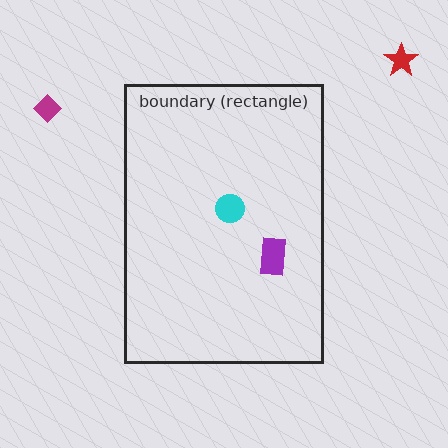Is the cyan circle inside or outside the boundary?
Inside.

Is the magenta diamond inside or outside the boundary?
Outside.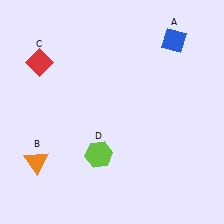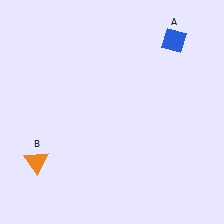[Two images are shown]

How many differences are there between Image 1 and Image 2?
There are 2 differences between the two images.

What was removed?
The lime hexagon (D), the red diamond (C) were removed in Image 2.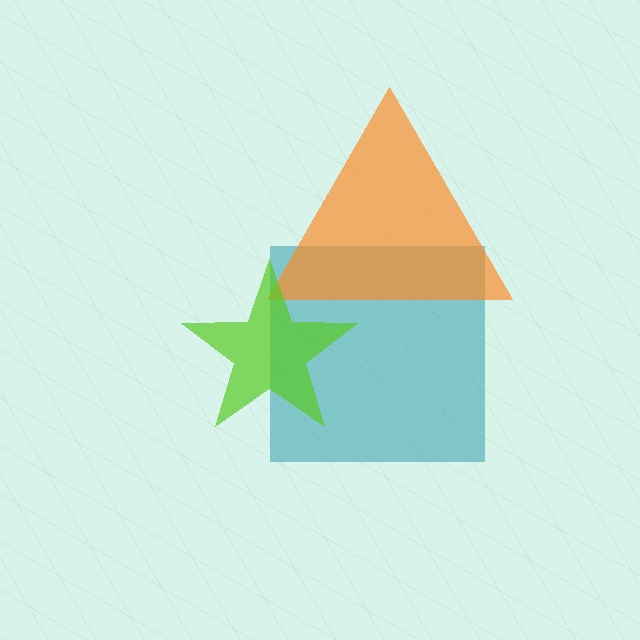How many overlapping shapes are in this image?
There are 3 overlapping shapes in the image.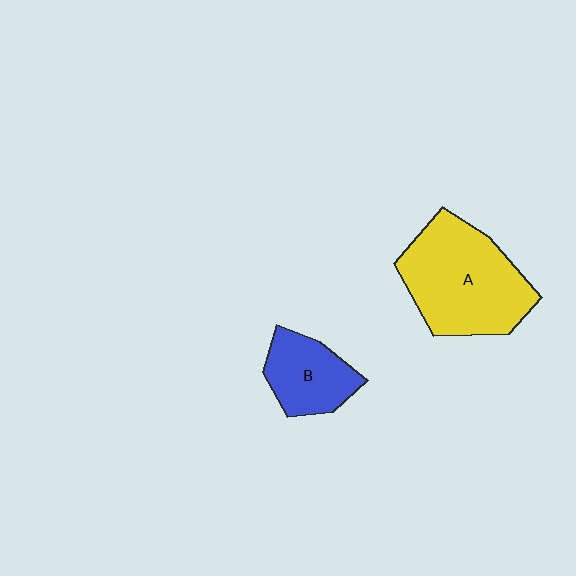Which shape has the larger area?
Shape A (yellow).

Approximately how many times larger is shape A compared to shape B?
Approximately 2.0 times.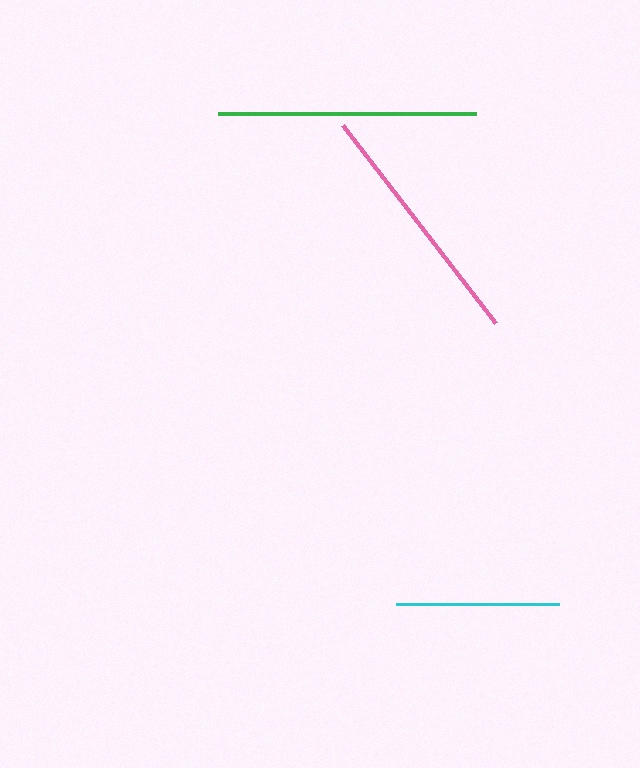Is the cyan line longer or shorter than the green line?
The green line is longer than the cyan line.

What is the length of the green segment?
The green segment is approximately 258 pixels long.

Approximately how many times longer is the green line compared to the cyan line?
The green line is approximately 1.6 times the length of the cyan line.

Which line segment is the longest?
The green line is the longest at approximately 258 pixels.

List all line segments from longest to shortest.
From longest to shortest: green, pink, cyan.